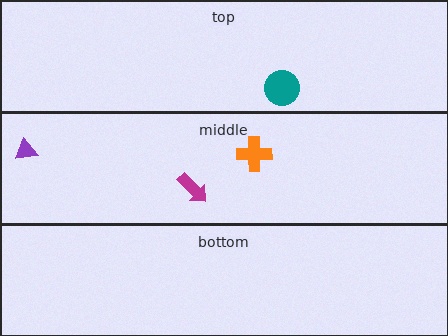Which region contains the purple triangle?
The middle region.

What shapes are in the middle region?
The purple triangle, the orange cross, the magenta arrow.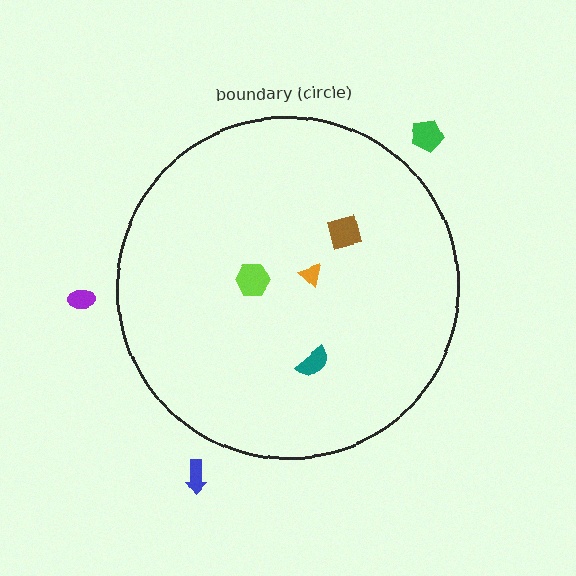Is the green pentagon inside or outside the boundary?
Outside.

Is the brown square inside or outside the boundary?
Inside.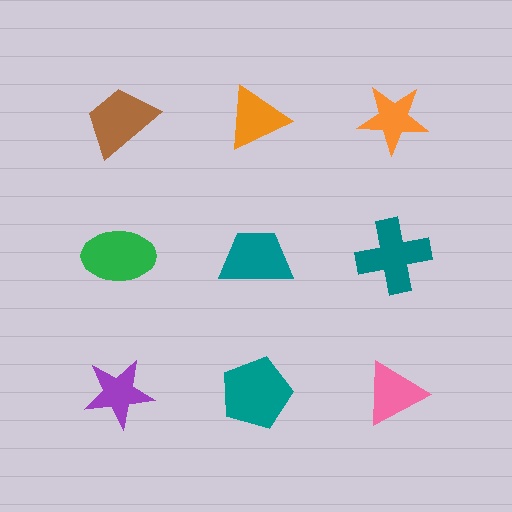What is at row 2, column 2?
A teal trapezoid.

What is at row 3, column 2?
A teal pentagon.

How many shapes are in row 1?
3 shapes.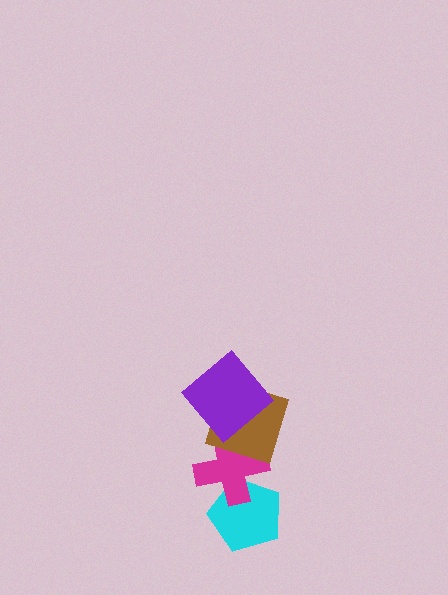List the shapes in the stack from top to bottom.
From top to bottom: the purple diamond, the brown square, the magenta cross, the cyan pentagon.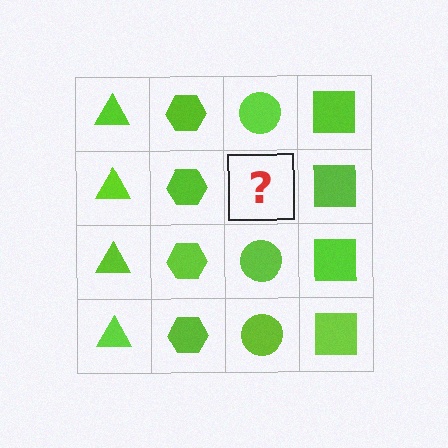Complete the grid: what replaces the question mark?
The question mark should be replaced with a lime circle.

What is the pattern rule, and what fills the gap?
The rule is that each column has a consistent shape. The gap should be filled with a lime circle.